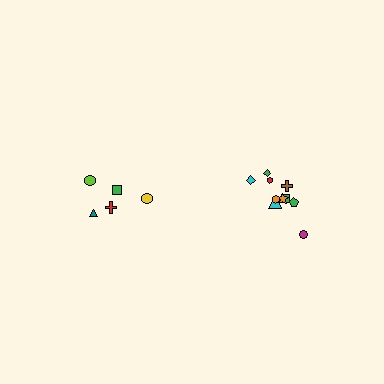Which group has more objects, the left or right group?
The right group.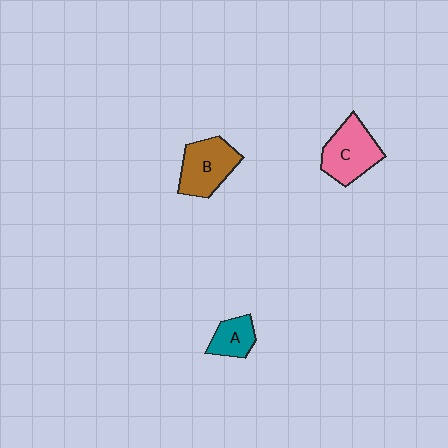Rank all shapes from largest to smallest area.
From largest to smallest: C (pink), B (brown), A (teal).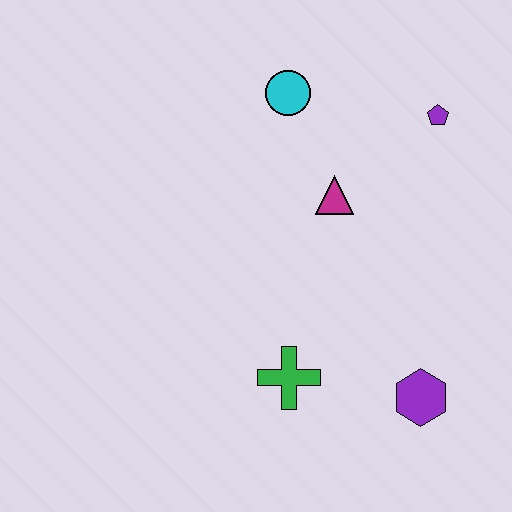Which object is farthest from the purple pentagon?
The green cross is farthest from the purple pentagon.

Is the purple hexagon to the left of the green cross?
No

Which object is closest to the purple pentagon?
The magenta triangle is closest to the purple pentagon.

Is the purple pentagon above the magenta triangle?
Yes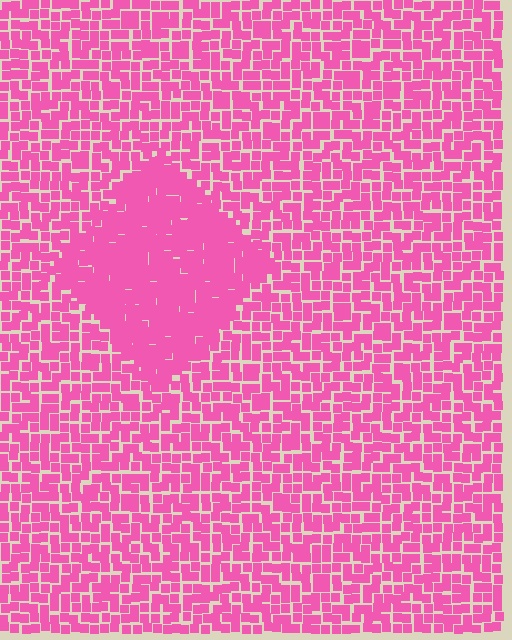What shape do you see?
I see a diamond.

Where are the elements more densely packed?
The elements are more densely packed inside the diamond boundary.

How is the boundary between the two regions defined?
The boundary is defined by a change in element density (approximately 1.7x ratio). All elements are the same color, size, and shape.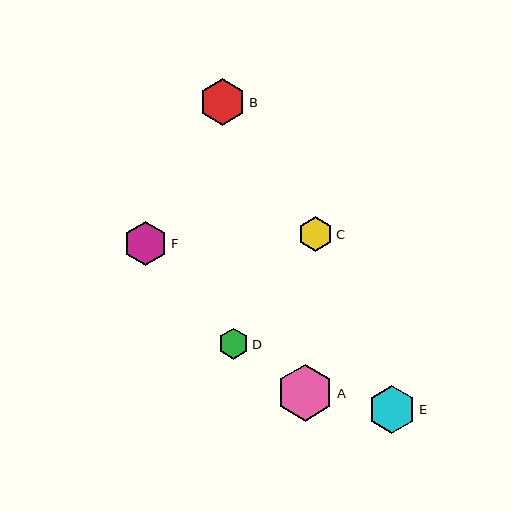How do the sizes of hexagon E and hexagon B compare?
Hexagon E and hexagon B are approximately the same size.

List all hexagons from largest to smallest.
From largest to smallest: A, E, B, F, C, D.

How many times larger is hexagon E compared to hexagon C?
Hexagon E is approximately 1.4 times the size of hexagon C.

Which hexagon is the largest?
Hexagon A is the largest with a size of approximately 57 pixels.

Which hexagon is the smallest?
Hexagon D is the smallest with a size of approximately 31 pixels.